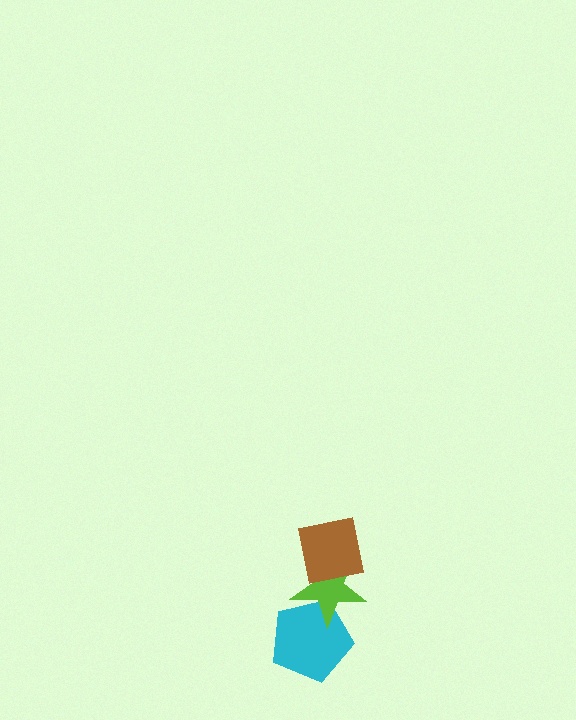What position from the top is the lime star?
The lime star is 2nd from the top.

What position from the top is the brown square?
The brown square is 1st from the top.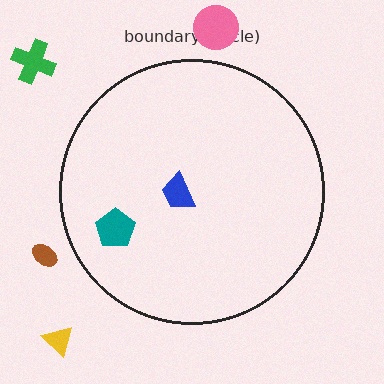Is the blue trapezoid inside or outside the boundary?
Inside.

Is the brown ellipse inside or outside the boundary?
Outside.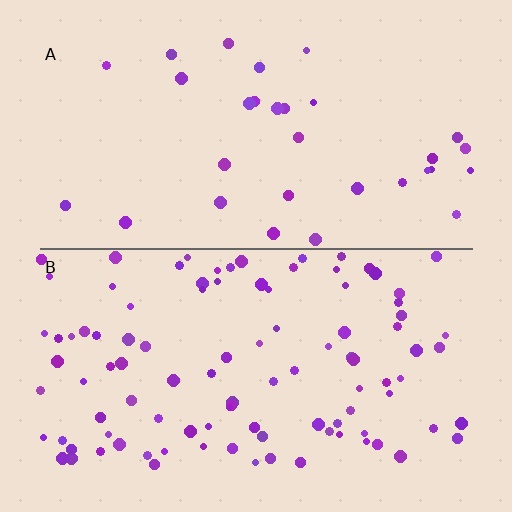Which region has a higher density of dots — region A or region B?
B (the bottom).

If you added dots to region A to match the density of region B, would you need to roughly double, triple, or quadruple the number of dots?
Approximately triple.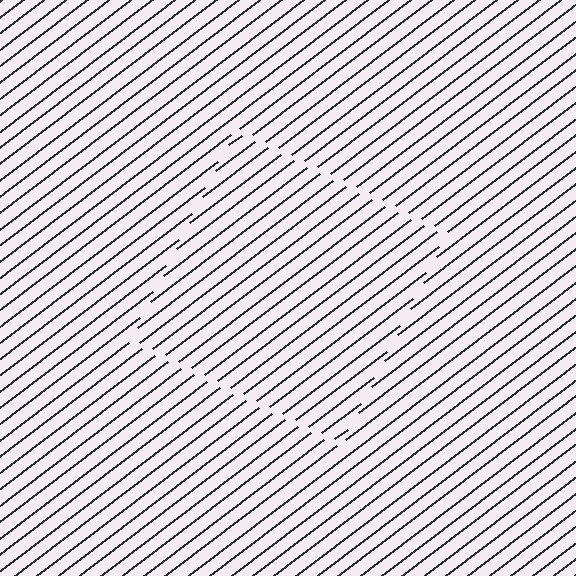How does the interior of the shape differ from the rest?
The interior of the shape contains the same grating, shifted by half a period — the contour is defined by the phase discontinuity where line-ends from the inner and outer gratings abut.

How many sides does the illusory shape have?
4 sides — the line-ends trace a square.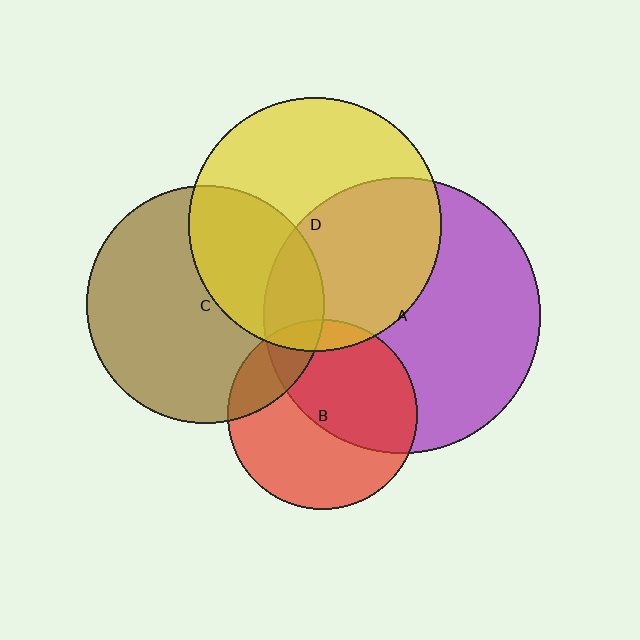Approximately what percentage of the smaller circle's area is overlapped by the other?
Approximately 35%.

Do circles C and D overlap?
Yes.